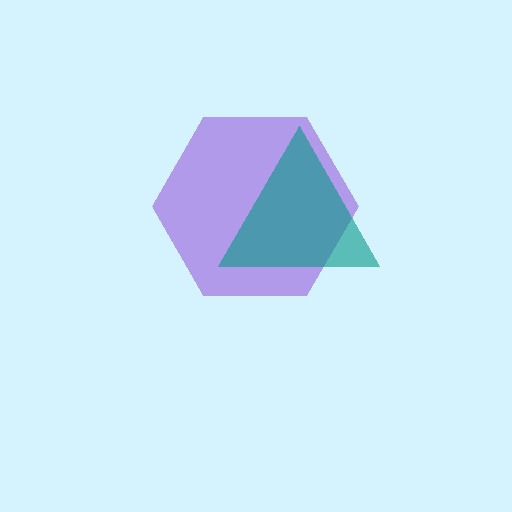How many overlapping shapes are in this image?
There are 2 overlapping shapes in the image.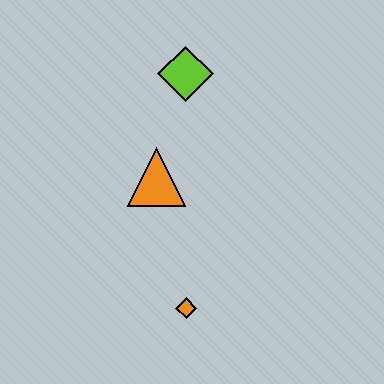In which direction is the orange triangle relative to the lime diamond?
The orange triangle is below the lime diamond.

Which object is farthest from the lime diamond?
The orange diamond is farthest from the lime diamond.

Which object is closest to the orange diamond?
The orange triangle is closest to the orange diamond.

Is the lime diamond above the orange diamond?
Yes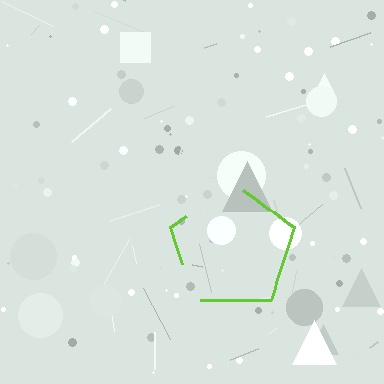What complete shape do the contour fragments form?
The contour fragments form a pentagon.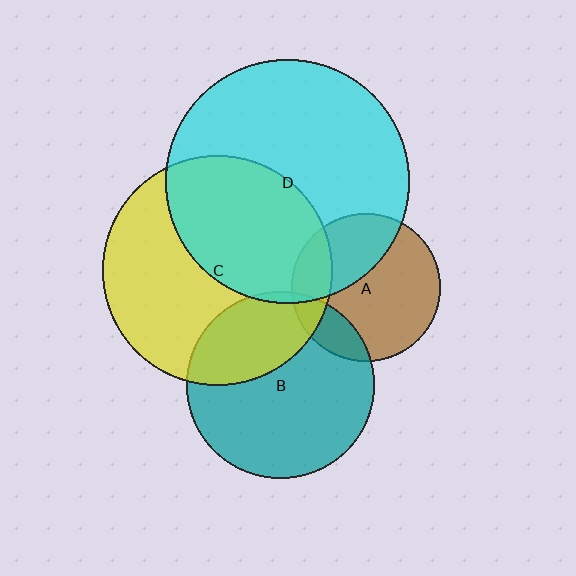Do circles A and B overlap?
Yes.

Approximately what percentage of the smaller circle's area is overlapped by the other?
Approximately 15%.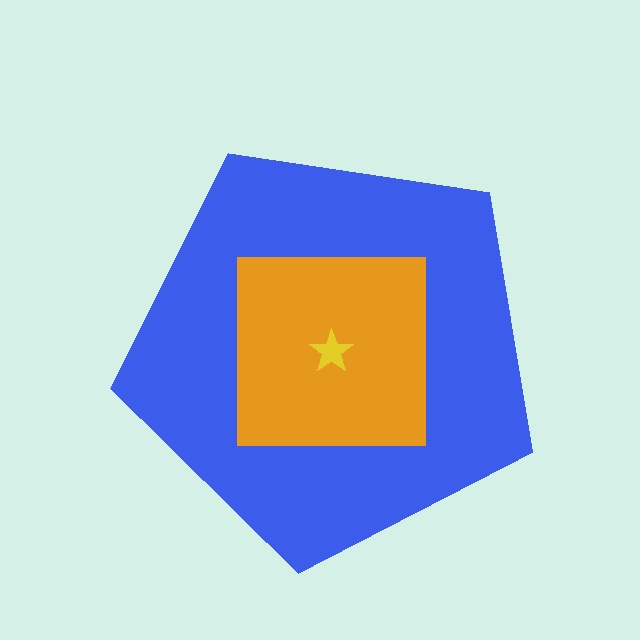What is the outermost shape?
The blue pentagon.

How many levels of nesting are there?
3.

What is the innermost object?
The yellow star.